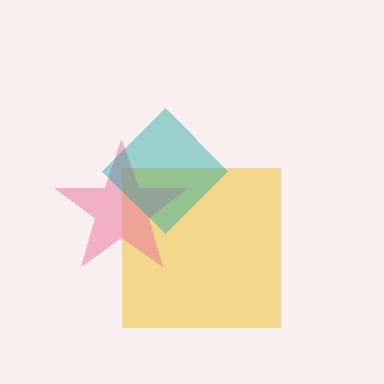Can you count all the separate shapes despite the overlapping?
Yes, there are 3 separate shapes.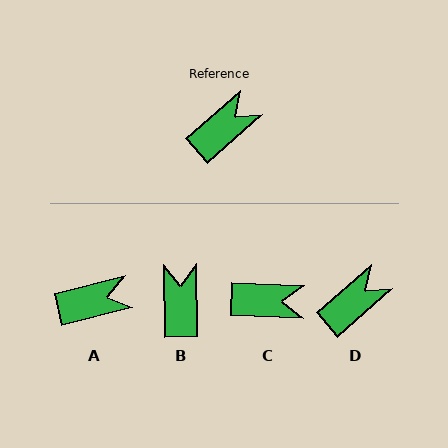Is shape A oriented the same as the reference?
No, it is off by about 27 degrees.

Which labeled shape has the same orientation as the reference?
D.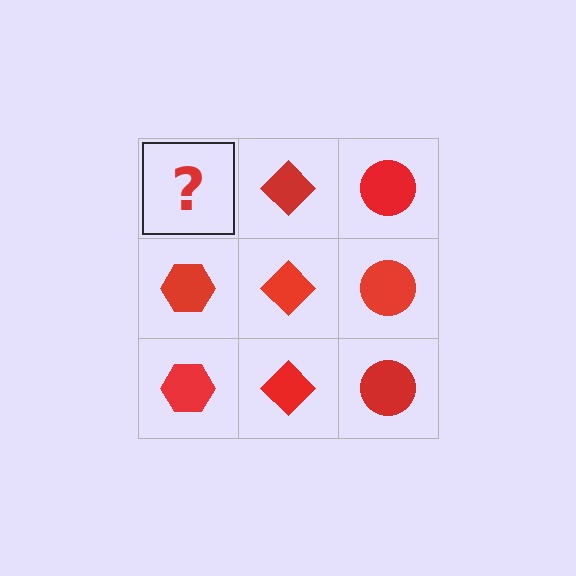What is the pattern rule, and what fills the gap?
The rule is that each column has a consistent shape. The gap should be filled with a red hexagon.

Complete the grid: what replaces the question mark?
The question mark should be replaced with a red hexagon.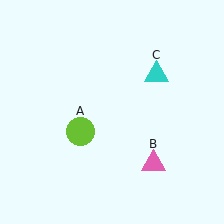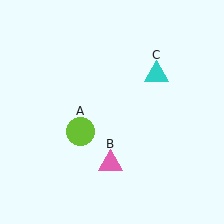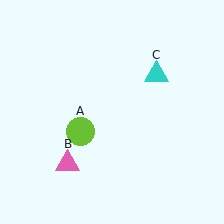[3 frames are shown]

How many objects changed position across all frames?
1 object changed position: pink triangle (object B).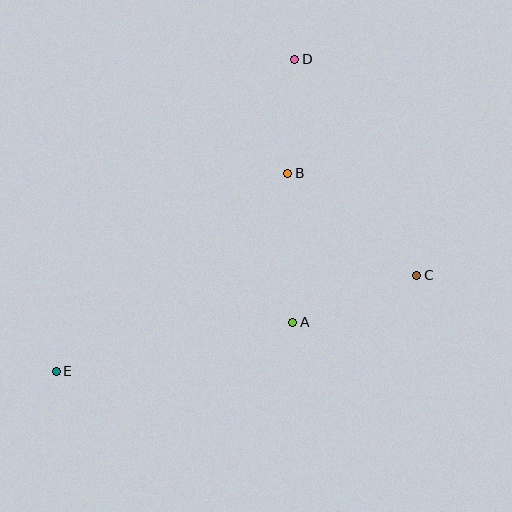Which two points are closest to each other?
Points B and D are closest to each other.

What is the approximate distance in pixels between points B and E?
The distance between B and E is approximately 305 pixels.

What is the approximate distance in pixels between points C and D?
The distance between C and D is approximately 248 pixels.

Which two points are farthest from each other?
Points D and E are farthest from each other.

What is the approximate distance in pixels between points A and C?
The distance between A and C is approximately 133 pixels.